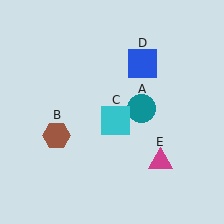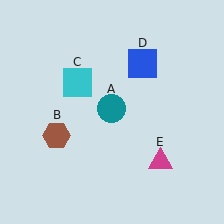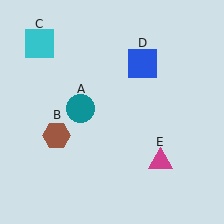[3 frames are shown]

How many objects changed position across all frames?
2 objects changed position: teal circle (object A), cyan square (object C).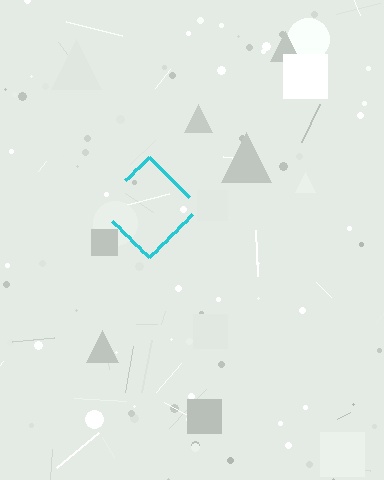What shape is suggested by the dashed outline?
The dashed outline suggests a diamond.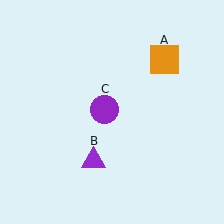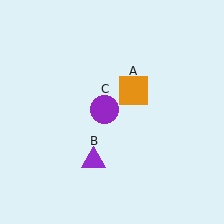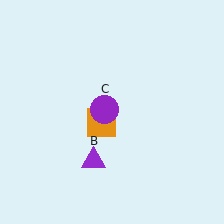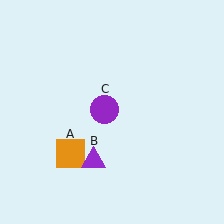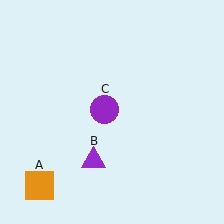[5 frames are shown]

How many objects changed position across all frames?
1 object changed position: orange square (object A).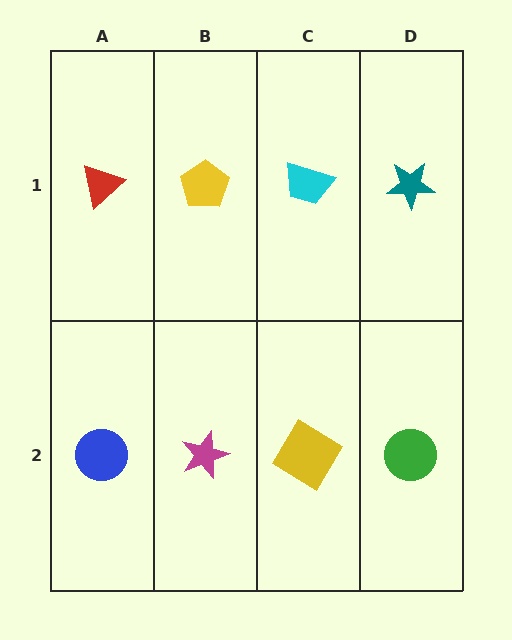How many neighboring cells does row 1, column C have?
3.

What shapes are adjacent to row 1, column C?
A yellow diamond (row 2, column C), a yellow pentagon (row 1, column B), a teal star (row 1, column D).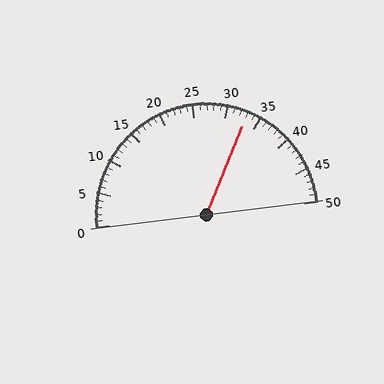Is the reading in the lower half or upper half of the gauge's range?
The reading is in the upper half of the range (0 to 50).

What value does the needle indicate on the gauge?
The needle indicates approximately 33.